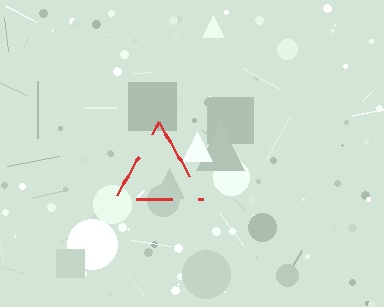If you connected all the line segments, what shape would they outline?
They would outline a triangle.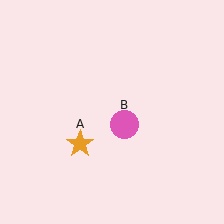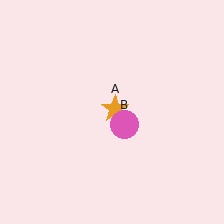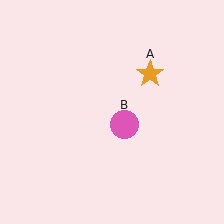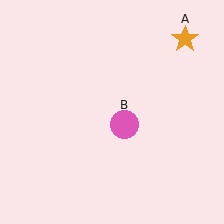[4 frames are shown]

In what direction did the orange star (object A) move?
The orange star (object A) moved up and to the right.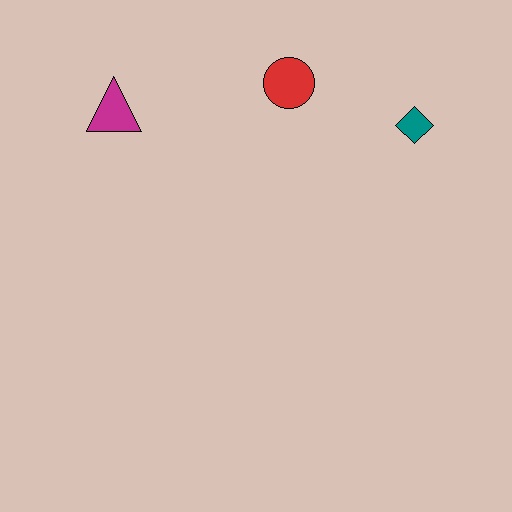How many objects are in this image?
There are 3 objects.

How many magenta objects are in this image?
There is 1 magenta object.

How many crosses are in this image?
There are no crosses.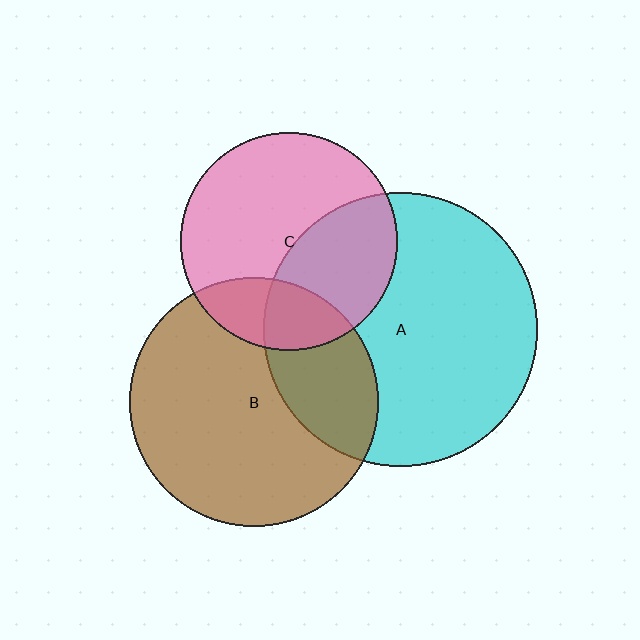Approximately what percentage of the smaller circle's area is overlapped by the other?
Approximately 30%.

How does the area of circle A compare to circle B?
Approximately 1.2 times.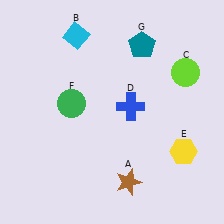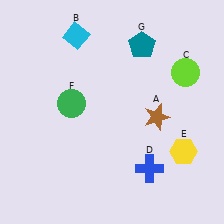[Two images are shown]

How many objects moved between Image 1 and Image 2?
2 objects moved between the two images.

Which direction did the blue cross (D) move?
The blue cross (D) moved down.